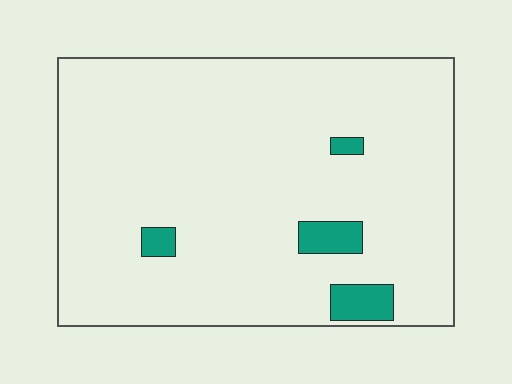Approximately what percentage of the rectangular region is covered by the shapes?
Approximately 5%.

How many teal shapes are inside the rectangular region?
4.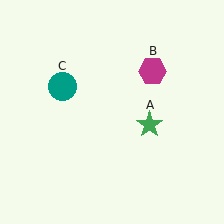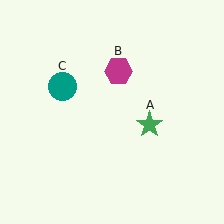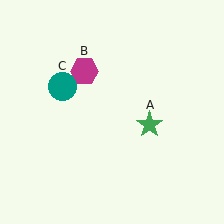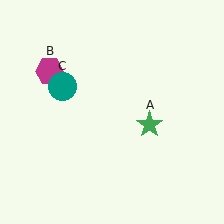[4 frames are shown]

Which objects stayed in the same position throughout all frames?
Green star (object A) and teal circle (object C) remained stationary.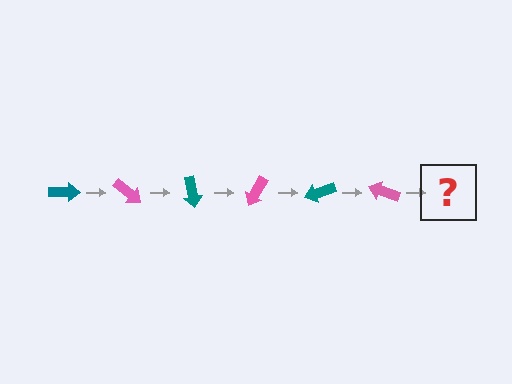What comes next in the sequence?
The next element should be a teal arrow, rotated 240 degrees from the start.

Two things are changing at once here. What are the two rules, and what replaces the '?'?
The two rules are that it rotates 40 degrees each step and the color cycles through teal and pink. The '?' should be a teal arrow, rotated 240 degrees from the start.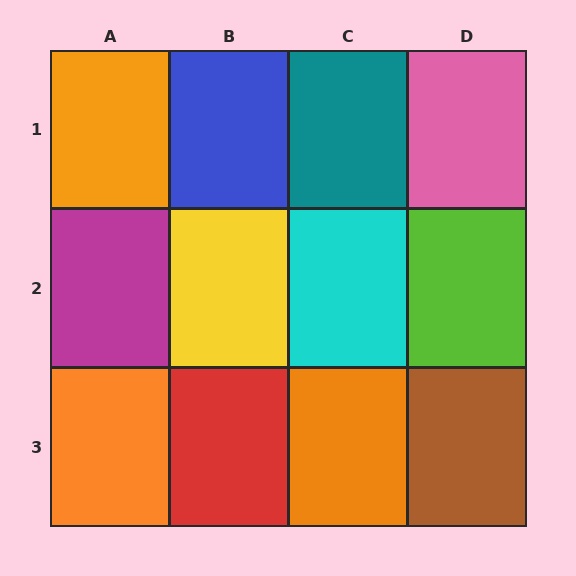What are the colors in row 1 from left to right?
Orange, blue, teal, pink.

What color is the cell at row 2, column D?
Lime.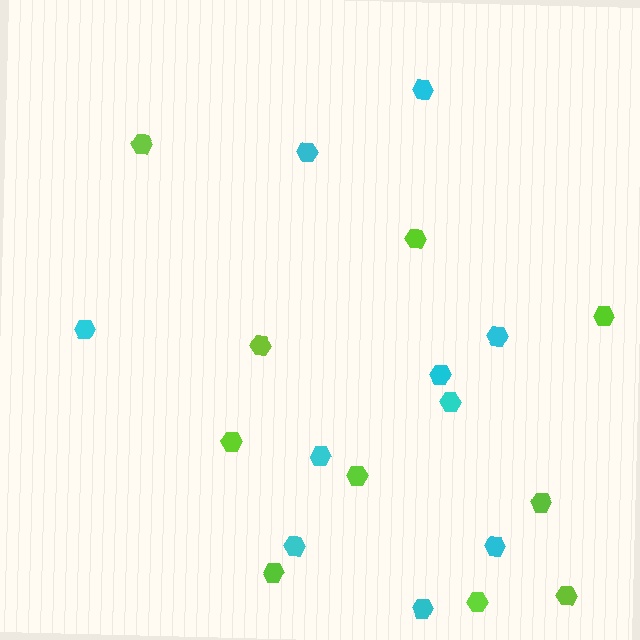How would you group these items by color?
There are 2 groups: one group of lime hexagons (10) and one group of cyan hexagons (10).